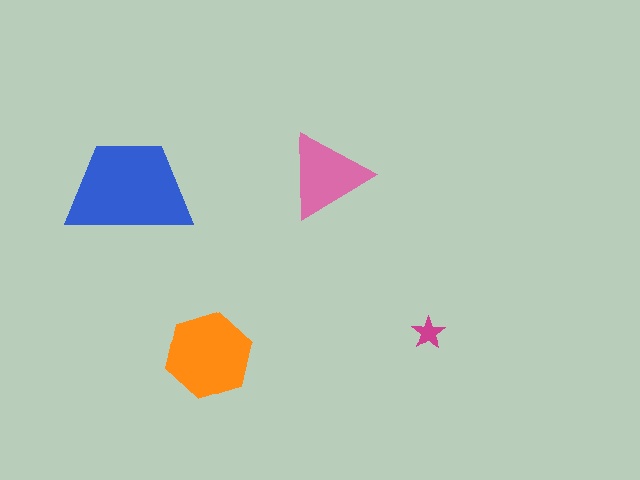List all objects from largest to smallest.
The blue trapezoid, the orange hexagon, the pink triangle, the magenta star.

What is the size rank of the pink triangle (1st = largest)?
3rd.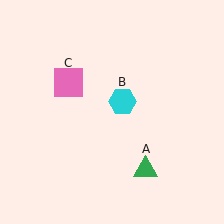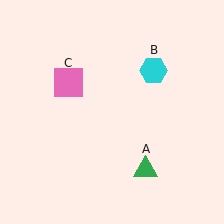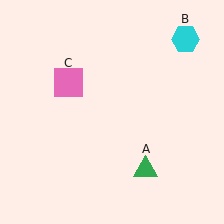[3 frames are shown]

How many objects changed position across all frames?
1 object changed position: cyan hexagon (object B).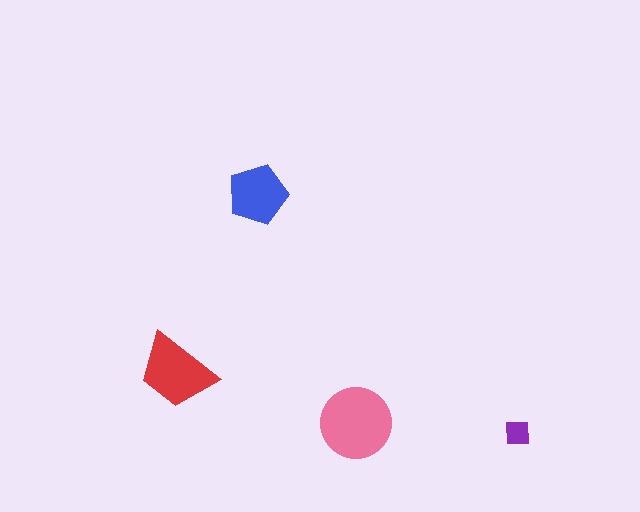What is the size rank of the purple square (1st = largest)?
4th.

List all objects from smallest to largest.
The purple square, the blue pentagon, the red trapezoid, the pink circle.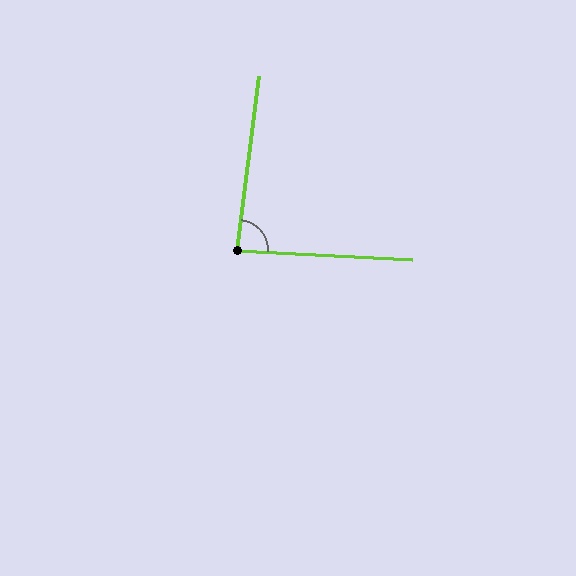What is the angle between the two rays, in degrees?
Approximately 86 degrees.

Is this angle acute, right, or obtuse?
It is approximately a right angle.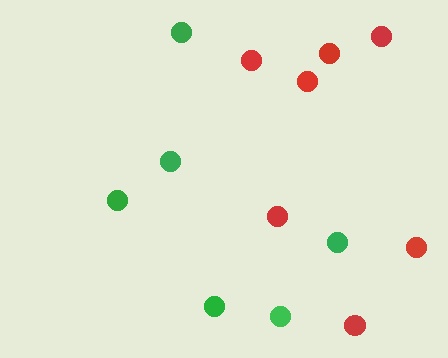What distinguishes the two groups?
There are 2 groups: one group of red circles (7) and one group of green circles (6).